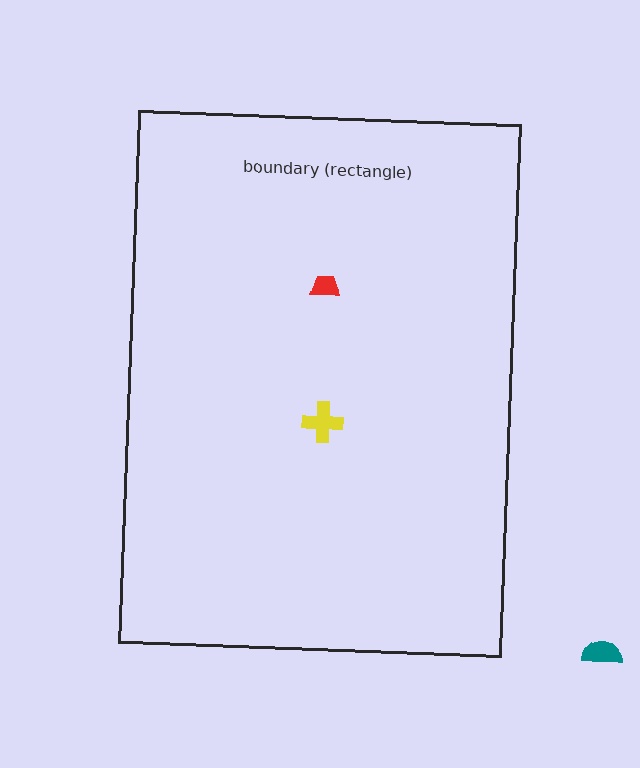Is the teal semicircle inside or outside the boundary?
Outside.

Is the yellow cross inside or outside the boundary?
Inside.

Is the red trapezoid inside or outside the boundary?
Inside.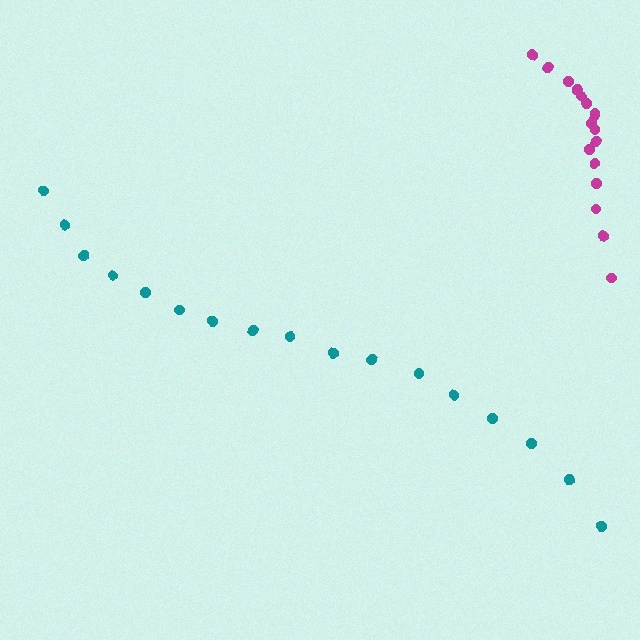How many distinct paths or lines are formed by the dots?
There are 2 distinct paths.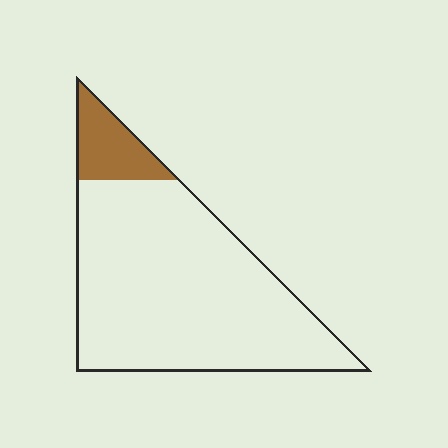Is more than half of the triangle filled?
No.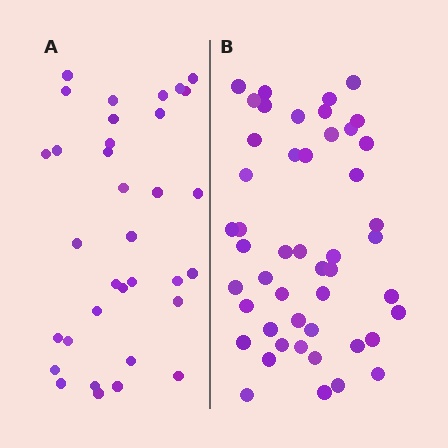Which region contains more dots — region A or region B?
Region B (the right region) has more dots.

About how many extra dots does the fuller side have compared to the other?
Region B has approximately 15 more dots than region A.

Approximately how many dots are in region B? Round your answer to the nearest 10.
About 50 dots. (The exact count is 48, which rounds to 50.)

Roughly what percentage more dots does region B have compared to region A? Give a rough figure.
About 40% more.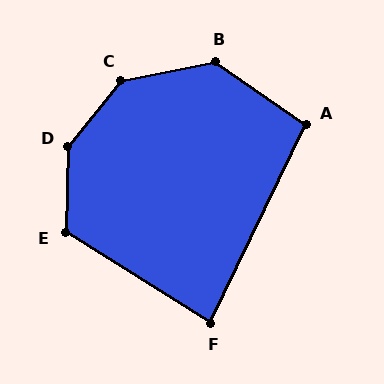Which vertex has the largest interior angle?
D, at approximately 143 degrees.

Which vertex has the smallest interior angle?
F, at approximately 84 degrees.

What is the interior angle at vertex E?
Approximately 121 degrees (obtuse).